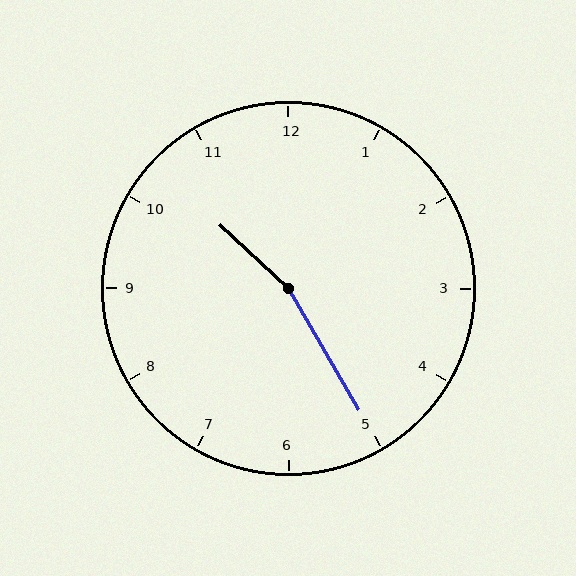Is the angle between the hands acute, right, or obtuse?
It is obtuse.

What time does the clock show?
10:25.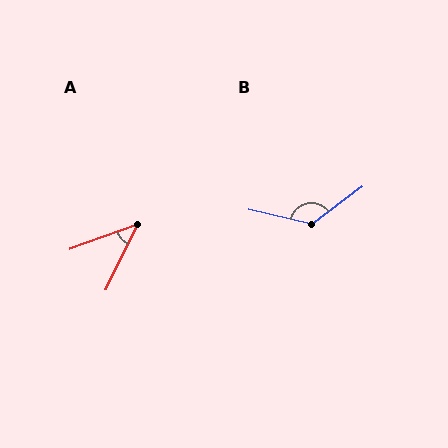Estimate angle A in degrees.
Approximately 44 degrees.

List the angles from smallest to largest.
A (44°), B (130°).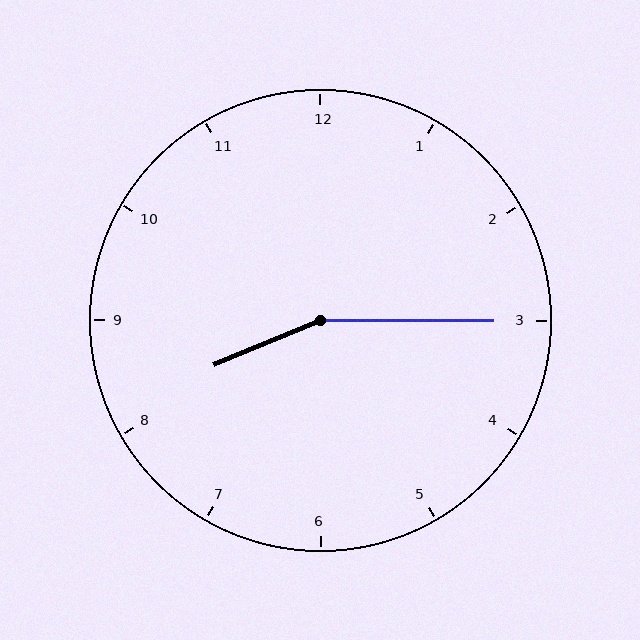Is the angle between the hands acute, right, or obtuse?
It is obtuse.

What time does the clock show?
8:15.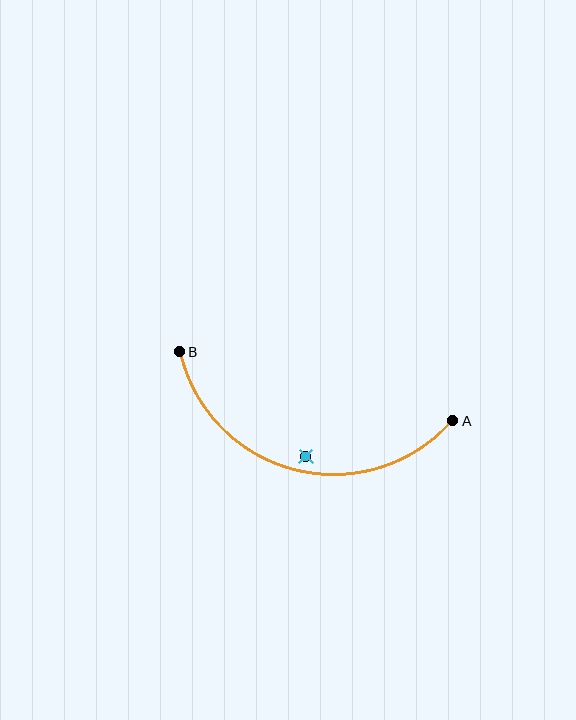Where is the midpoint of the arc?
The arc midpoint is the point on the curve farthest from the straight line joining A and B. It sits below that line.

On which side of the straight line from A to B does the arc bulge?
The arc bulges below the straight line connecting A and B.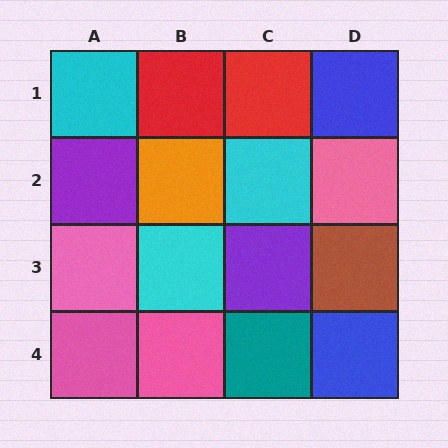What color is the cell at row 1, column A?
Cyan.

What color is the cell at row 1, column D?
Blue.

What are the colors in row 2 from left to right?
Purple, orange, cyan, pink.